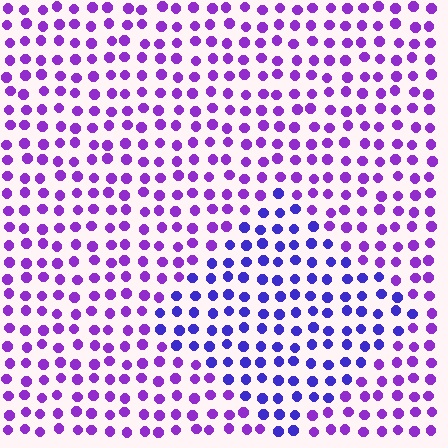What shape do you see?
I see a diamond.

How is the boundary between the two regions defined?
The boundary is defined purely by a slight shift in hue (about 33 degrees). Spacing, size, and orientation are identical on both sides.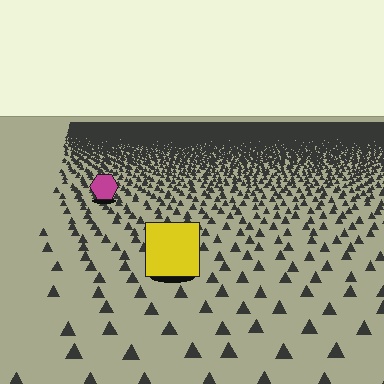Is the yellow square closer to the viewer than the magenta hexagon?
Yes. The yellow square is closer — you can tell from the texture gradient: the ground texture is coarser near it.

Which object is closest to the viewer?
The yellow square is closest. The texture marks near it are larger and more spread out.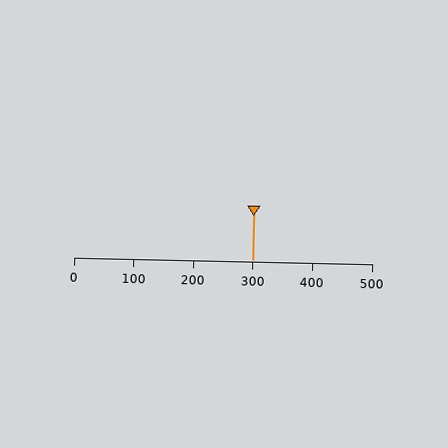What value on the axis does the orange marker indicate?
The marker indicates approximately 300.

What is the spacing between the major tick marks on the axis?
The major ticks are spaced 100 apart.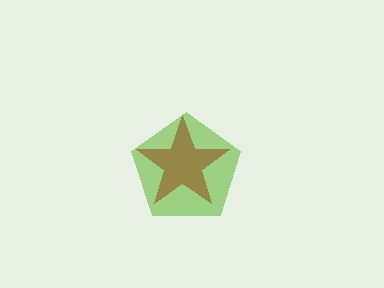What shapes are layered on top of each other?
The layered shapes are: a lime pentagon, a brown star.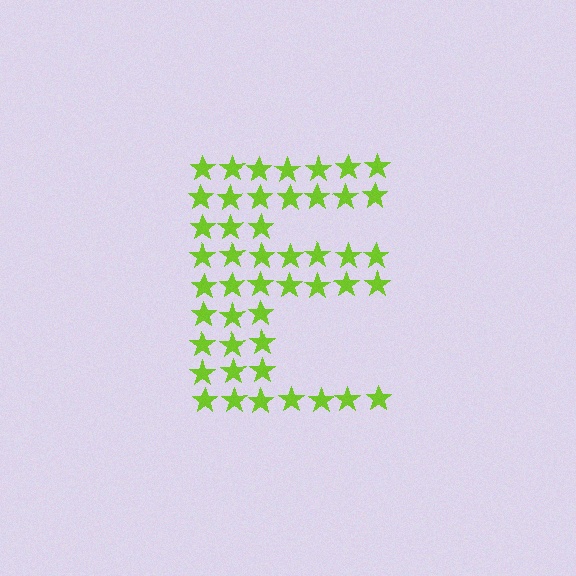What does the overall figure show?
The overall figure shows the letter E.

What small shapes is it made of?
It is made of small stars.